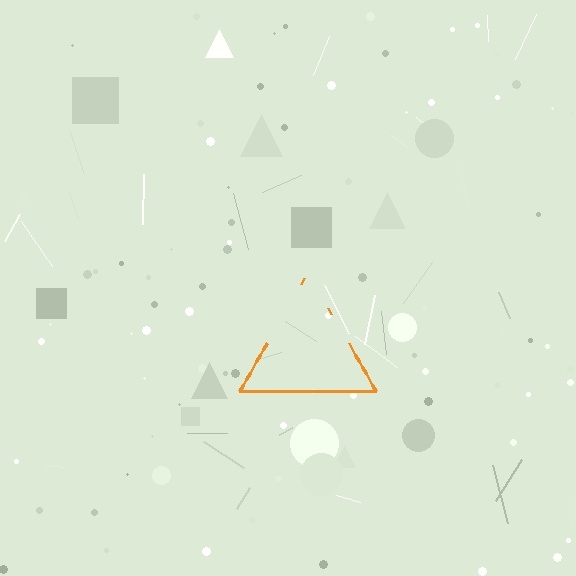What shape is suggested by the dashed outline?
The dashed outline suggests a triangle.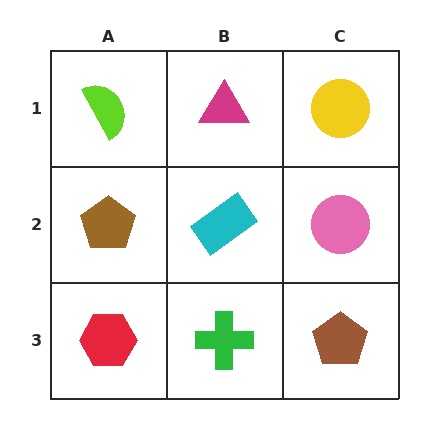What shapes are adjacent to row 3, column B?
A cyan rectangle (row 2, column B), a red hexagon (row 3, column A), a brown pentagon (row 3, column C).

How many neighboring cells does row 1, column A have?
2.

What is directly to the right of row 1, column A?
A magenta triangle.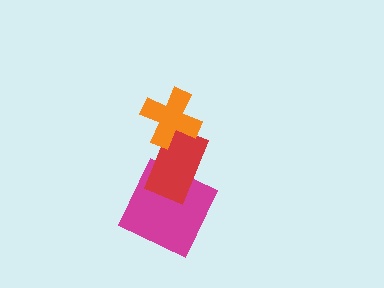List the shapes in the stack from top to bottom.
From top to bottom: the orange cross, the red rectangle, the magenta square.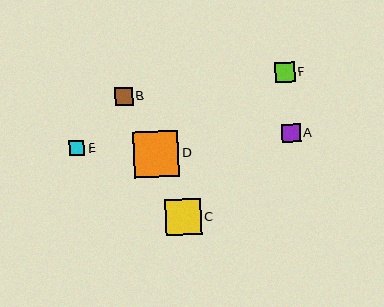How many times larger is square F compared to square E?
Square F is approximately 1.3 times the size of square E.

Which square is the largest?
Square D is the largest with a size of approximately 45 pixels.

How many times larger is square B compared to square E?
Square B is approximately 1.2 times the size of square E.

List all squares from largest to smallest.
From largest to smallest: D, C, F, A, B, E.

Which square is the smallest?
Square E is the smallest with a size of approximately 15 pixels.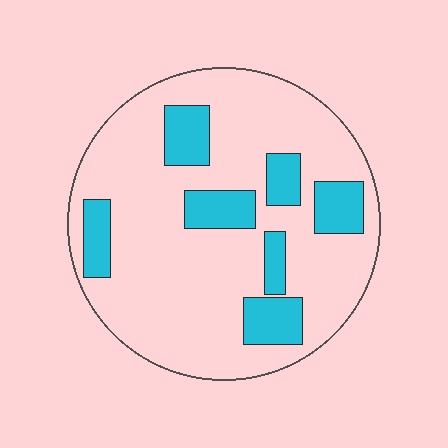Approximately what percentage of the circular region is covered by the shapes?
Approximately 20%.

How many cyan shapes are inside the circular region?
7.